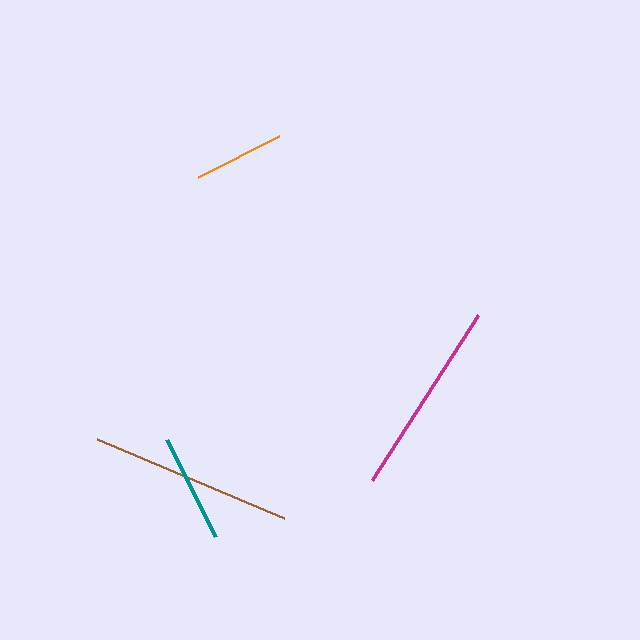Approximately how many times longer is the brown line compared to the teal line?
The brown line is approximately 1.9 times the length of the teal line.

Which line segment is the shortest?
The orange line is the shortest at approximately 91 pixels.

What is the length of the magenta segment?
The magenta segment is approximately 196 pixels long.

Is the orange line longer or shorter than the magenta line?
The magenta line is longer than the orange line.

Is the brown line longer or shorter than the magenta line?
The brown line is longer than the magenta line.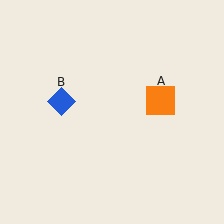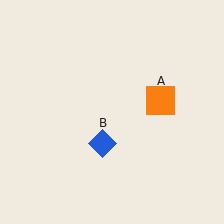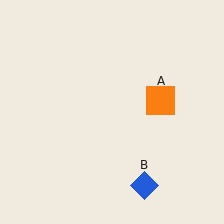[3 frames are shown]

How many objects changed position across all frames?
1 object changed position: blue diamond (object B).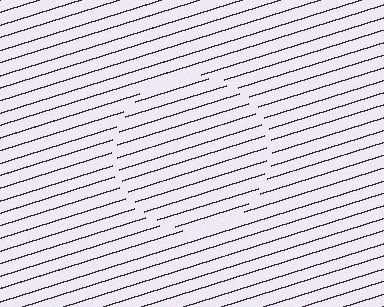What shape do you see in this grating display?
An illusory circle. The interior of the shape contains the same grating, shifted by half a period — the contour is defined by the phase discontinuity where line-ends from the inner and outer gratings abut.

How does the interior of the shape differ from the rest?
The interior of the shape contains the same grating, shifted by half a period — the contour is defined by the phase discontinuity where line-ends from the inner and outer gratings abut.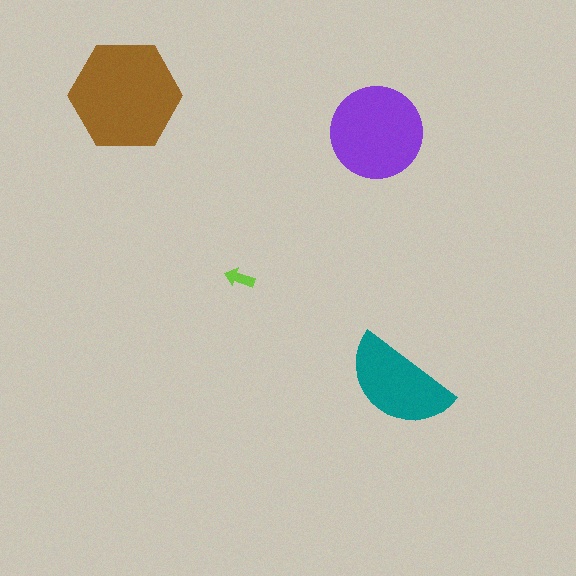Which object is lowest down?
The teal semicircle is bottommost.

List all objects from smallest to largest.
The lime arrow, the teal semicircle, the purple circle, the brown hexagon.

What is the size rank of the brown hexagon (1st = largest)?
1st.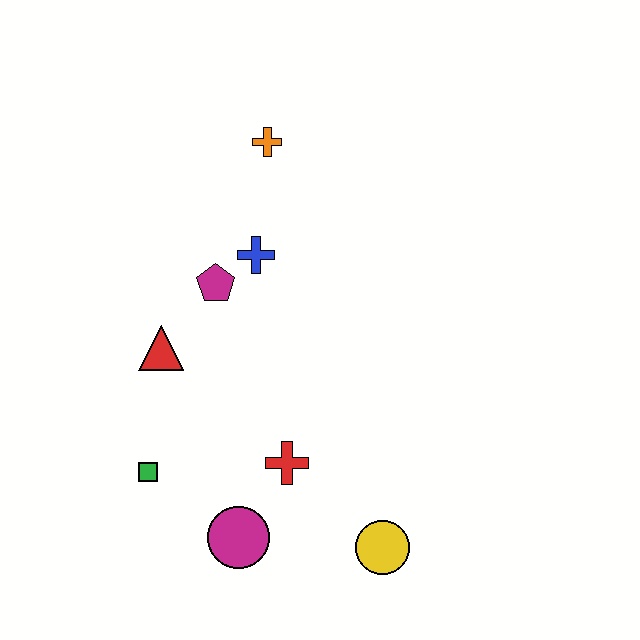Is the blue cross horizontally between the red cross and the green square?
Yes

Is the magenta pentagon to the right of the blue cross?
No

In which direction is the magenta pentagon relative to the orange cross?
The magenta pentagon is below the orange cross.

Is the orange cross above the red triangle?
Yes